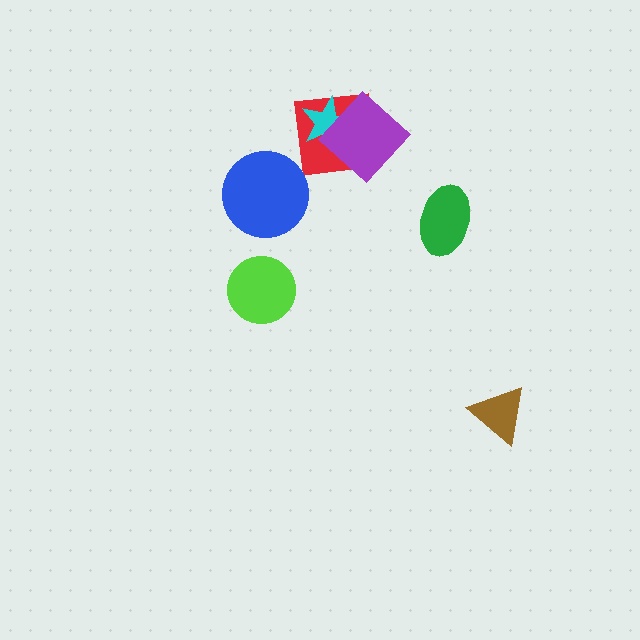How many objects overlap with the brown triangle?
0 objects overlap with the brown triangle.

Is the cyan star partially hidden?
Yes, it is partially covered by another shape.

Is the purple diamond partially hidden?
No, no other shape covers it.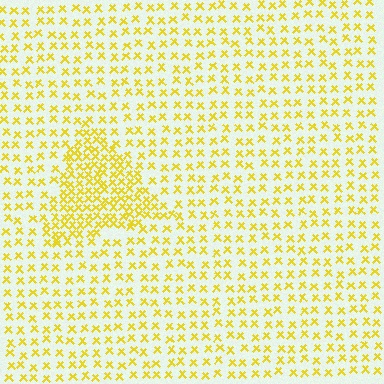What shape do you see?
I see a triangle.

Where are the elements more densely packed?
The elements are more densely packed inside the triangle boundary.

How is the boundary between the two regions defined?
The boundary is defined by a change in element density (approximately 2.1x ratio). All elements are the same color, size, and shape.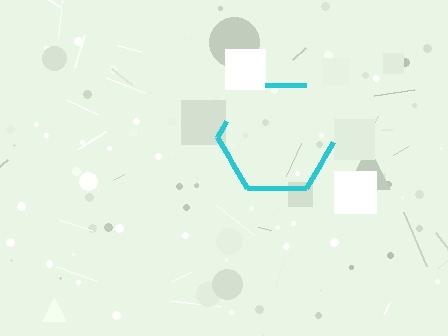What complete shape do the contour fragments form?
The contour fragments form a hexagon.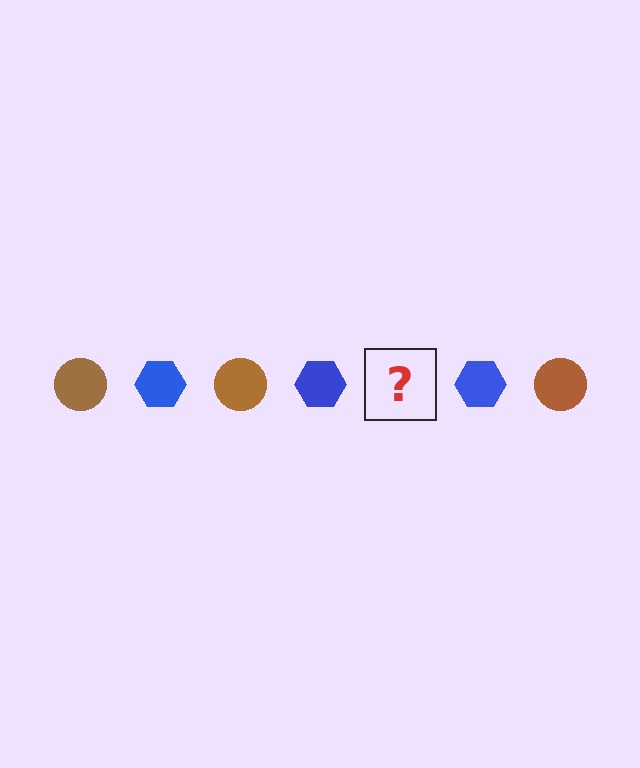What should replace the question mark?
The question mark should be replaced with a brown circle.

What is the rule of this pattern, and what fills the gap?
The rule is that the pattern alternates between brown circle and blue hexagon. The gap should be filled with a brown circle.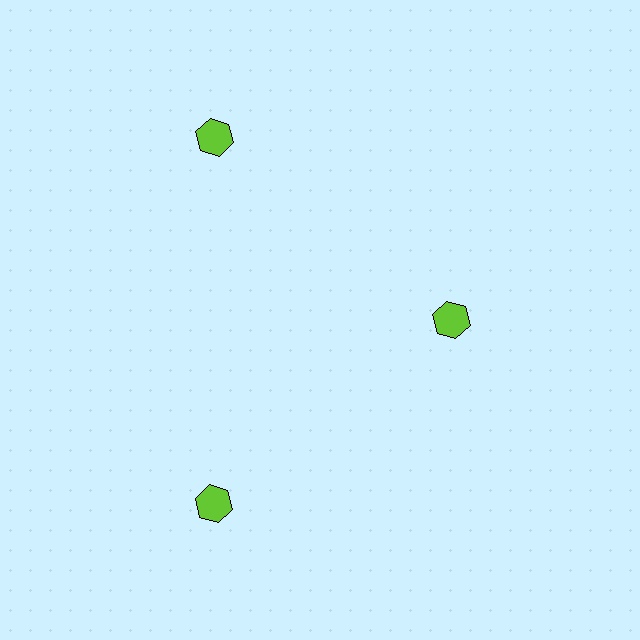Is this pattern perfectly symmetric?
No. The 3 lime hexagons are arranged in a ring, but one element near the 3 o'clock position is pulled inward toward the center, breaking the 3-fold rotational symmetry.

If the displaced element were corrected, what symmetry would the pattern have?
It would have 3-fold rotational symmetry — the pattern would map onto itself every 120 degrees.